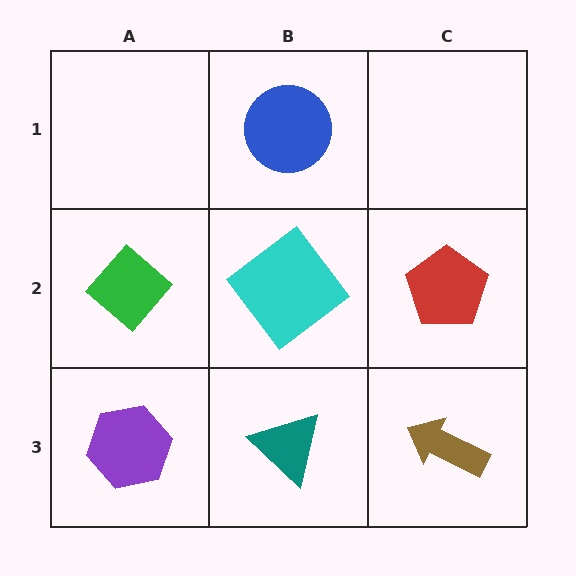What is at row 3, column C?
A brown arrow.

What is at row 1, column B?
A blue circle.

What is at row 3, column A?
A purple hexagon.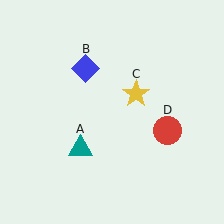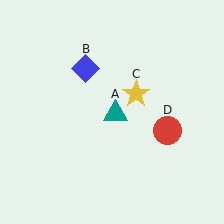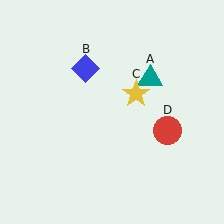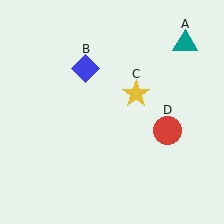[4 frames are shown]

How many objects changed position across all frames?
1 object changed position: teal triangle (object A).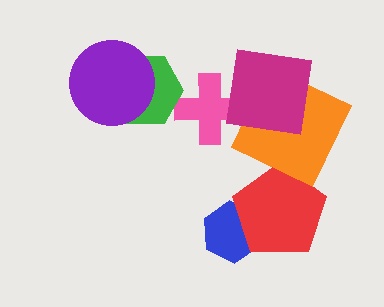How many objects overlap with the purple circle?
1 object overlaps with the purple circle.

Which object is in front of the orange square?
The magenta square is in front of the orange square.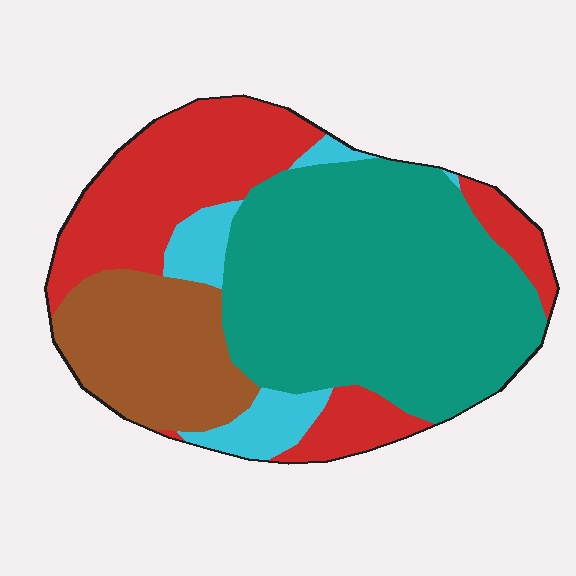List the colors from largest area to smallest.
From largest to smallest: teal, red, brown, cyan.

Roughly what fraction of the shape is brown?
Brown covers 18% of the shape.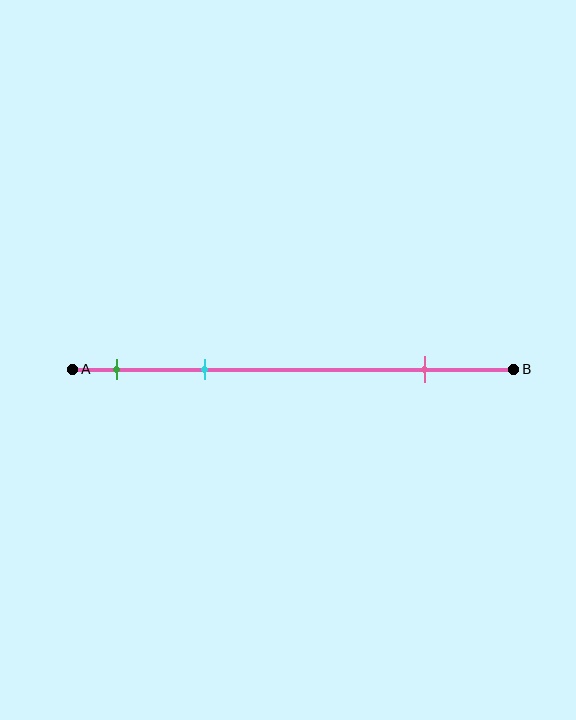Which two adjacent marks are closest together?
The green and cyan marks are the closest adjacent pair.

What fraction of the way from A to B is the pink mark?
The pink mark is approximately 80% (0.8) of the way from A to B.